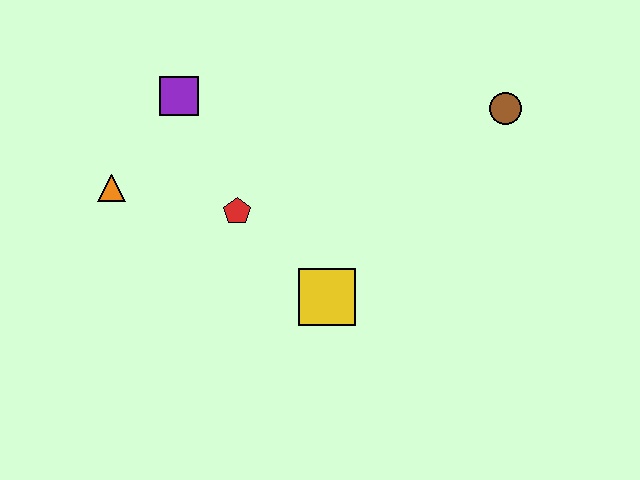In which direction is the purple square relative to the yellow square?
The purple square is above the yellow square.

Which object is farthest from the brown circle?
The orange triangle is farthest from the brown circle.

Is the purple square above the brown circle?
Yes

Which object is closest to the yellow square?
The red pentagon is closest to the yellow square.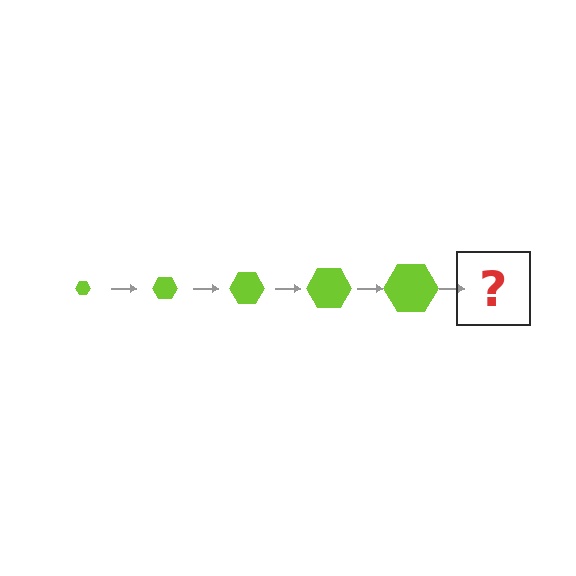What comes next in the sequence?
The next element should be a lime hexagon, larger than the previous one.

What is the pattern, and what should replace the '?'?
The pattern is that the hexagon gets progressively larger each step. The '?' should be a lime hexagon, larger than the previous one.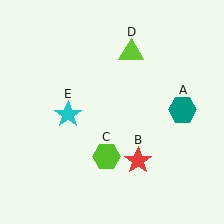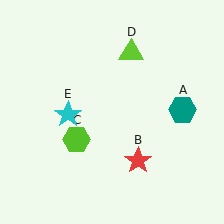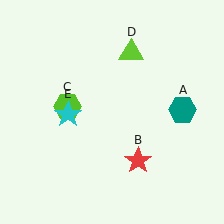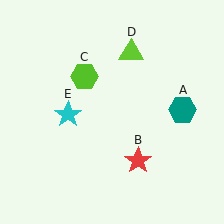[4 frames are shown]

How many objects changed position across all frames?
1 object changed position: lime hexagon (object C).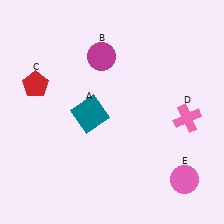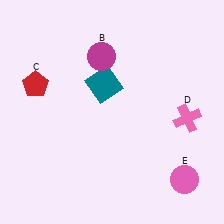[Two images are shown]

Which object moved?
The teal square (A) moved up.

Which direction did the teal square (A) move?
The teal square (A) moved up.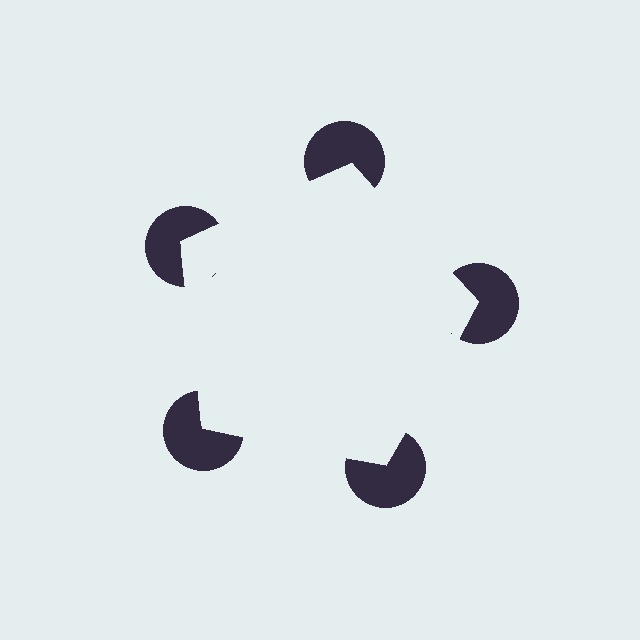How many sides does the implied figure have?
5 sides.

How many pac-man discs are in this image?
There are 5 — one at each vertex of the illusory pentagon.